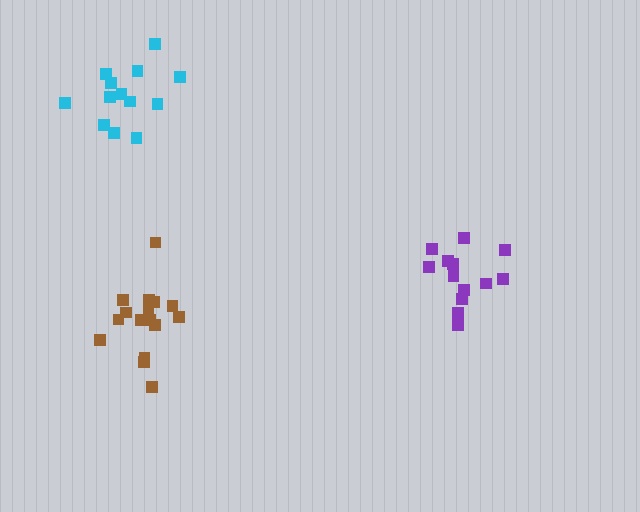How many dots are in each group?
Group 1: 13 dots, Group 2: 13 dots, Group 3: 16 dots (42 total).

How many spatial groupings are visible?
There are 3 spatial groupings.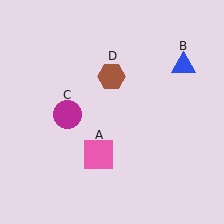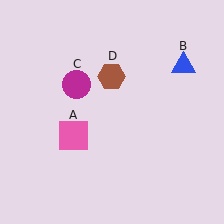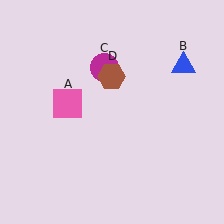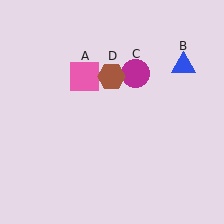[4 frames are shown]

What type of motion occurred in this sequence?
The pink square (object A), magenta circle (object C) rotated clockwise around the center of the scene.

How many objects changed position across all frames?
2 objects changed position: pink square (object A), magenta circle (object C).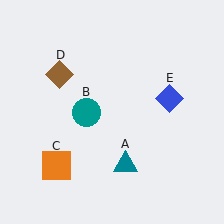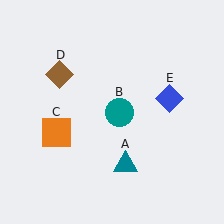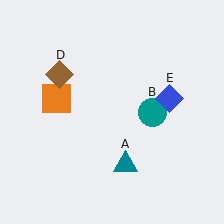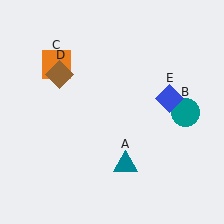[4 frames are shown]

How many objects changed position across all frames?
2 objects changed position: teal circle (object B), orange square (object C).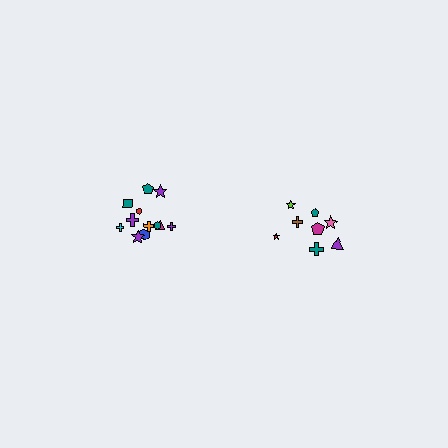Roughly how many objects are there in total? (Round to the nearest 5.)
Roughly 20 objects in total.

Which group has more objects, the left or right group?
The left group.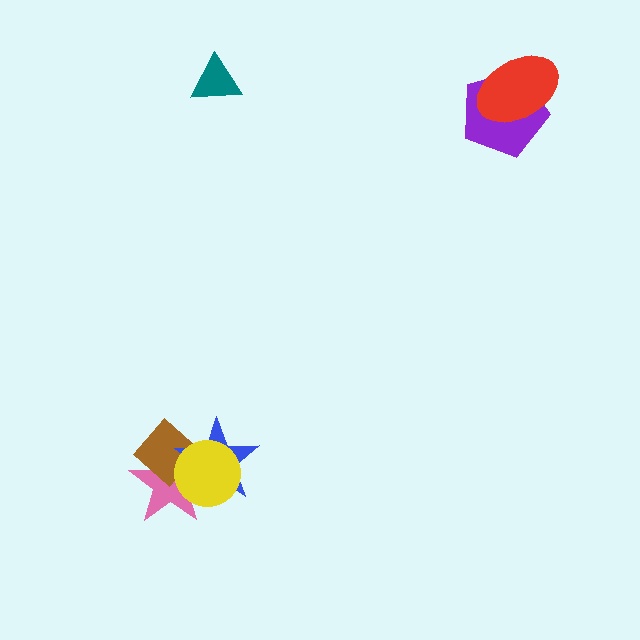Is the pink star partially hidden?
Yes, it is partially covered by another shape.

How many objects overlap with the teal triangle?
0 objects overlap with the teal triangle.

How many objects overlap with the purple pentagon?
1 object overlaps with the purple pentagon.